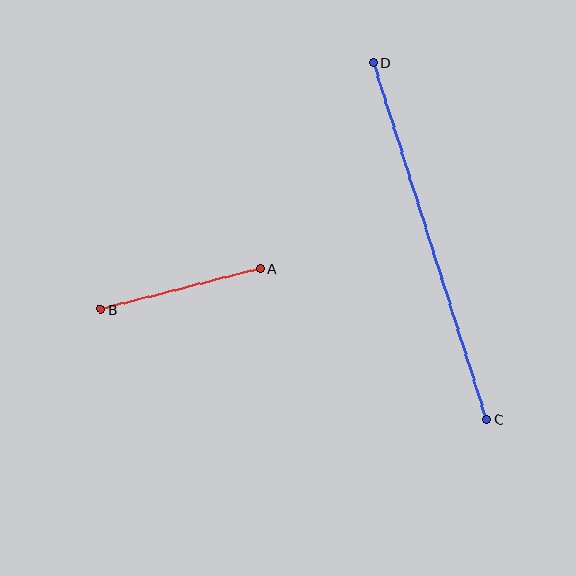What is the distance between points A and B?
The distance is approximately 164 pixels.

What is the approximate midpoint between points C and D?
The midpoint is at approximately (430, 241) pixels.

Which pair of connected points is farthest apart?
Points C and D are farthest apart.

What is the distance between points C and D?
The distance is approximately 374 pixels.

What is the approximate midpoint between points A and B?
The midpoint is at approximately (180, 289) pixels.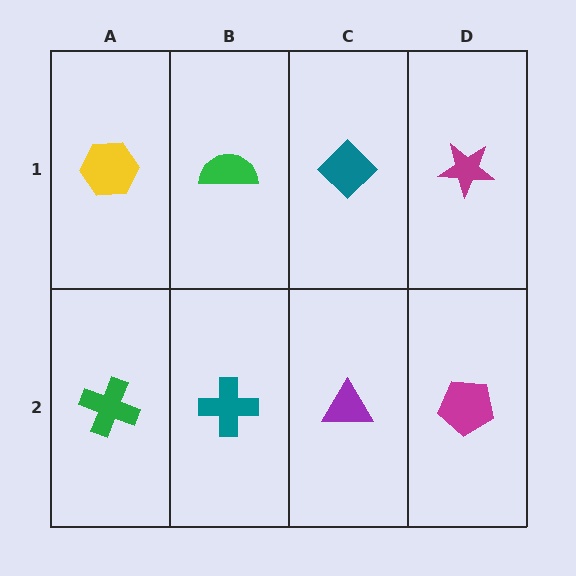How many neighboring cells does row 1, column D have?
2.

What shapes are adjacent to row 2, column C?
A teal diamond (row 1, column C), a teal cross (row 2, column B), a magenta pentagon (row 2, column D).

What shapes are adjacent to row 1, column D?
A magenta pentagon (row 2, column D), a teal diamond (row 1, column C).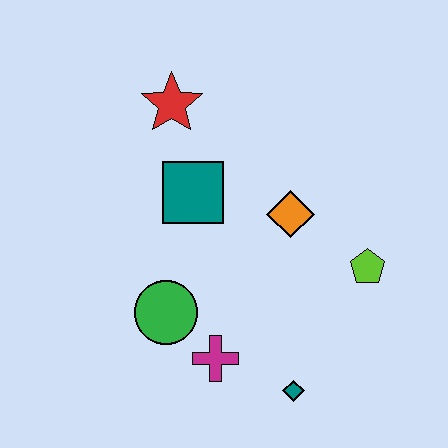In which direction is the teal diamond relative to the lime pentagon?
The teal diamond is below the lime pentagon.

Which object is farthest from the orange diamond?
The teal diamond is farthest from the orange diamond.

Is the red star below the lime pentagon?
No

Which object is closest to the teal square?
The red star is closest to the teal square.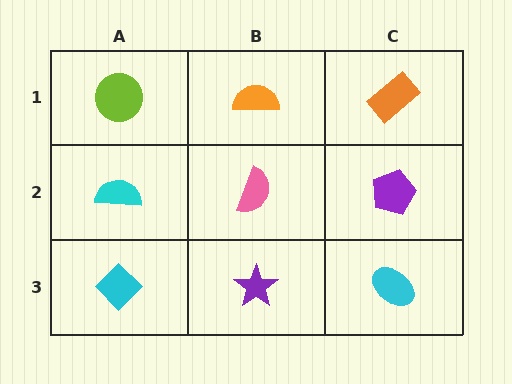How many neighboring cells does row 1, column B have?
3.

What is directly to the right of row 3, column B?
A cyan ellipse.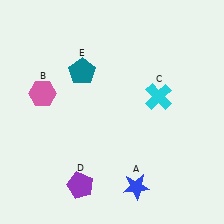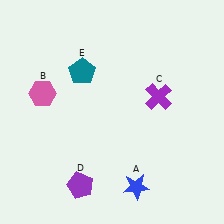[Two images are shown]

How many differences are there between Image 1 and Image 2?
There is 1 difference between the two images.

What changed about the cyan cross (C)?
In Image 1, C is cyan. In Image 2, it changed to purple.